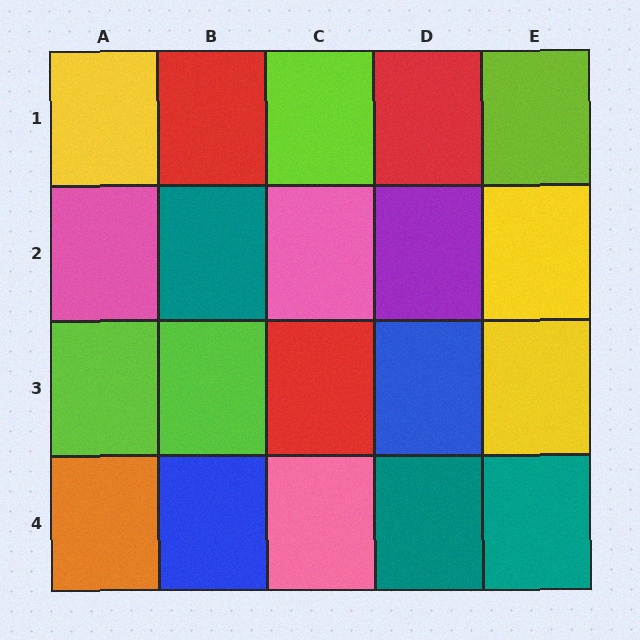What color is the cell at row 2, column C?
Pink.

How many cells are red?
3 cells are red.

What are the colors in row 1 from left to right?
Yellow, red, lime, red, lime.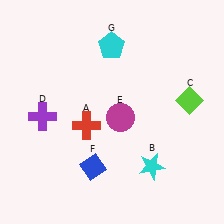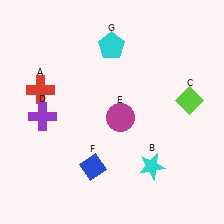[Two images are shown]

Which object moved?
The red cross (A) moved left.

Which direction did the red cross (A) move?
The red cross (A) moved left.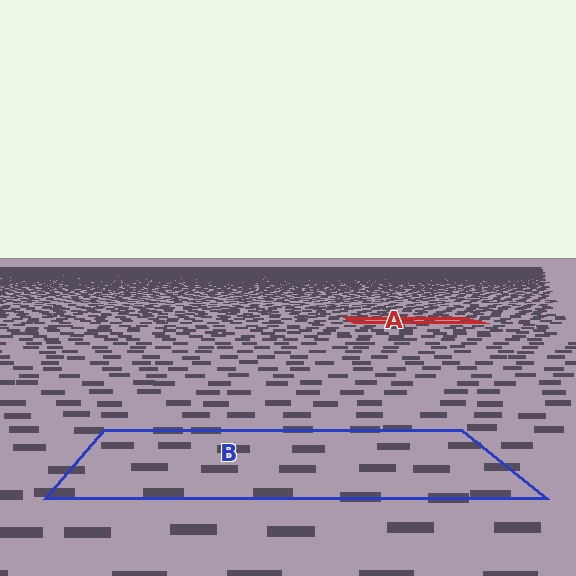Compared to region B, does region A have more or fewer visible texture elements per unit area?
Region A has more texture elements per unit area — they are packed more densely because it is farther away.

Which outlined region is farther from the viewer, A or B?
Region A is farther from the viewer — the texture elements inside it appear smaller and more densely packed.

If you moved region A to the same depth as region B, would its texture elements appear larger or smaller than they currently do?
They would appear larger. At a closer depth, the same texture elements are projected at a bigger on-screen size.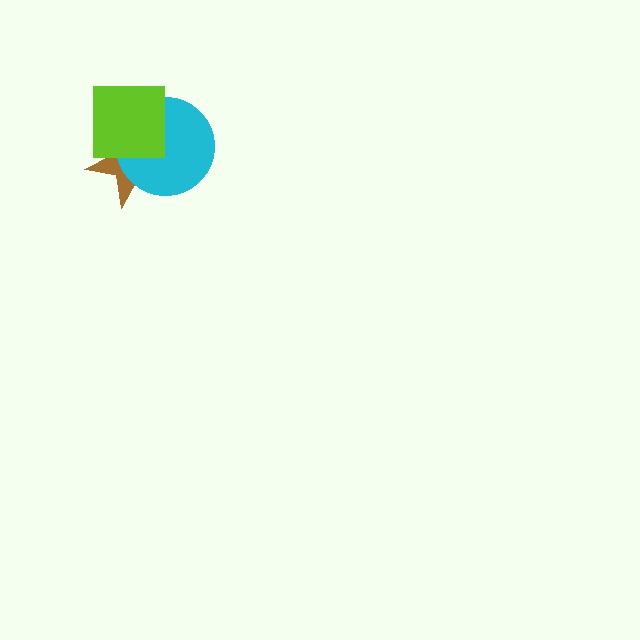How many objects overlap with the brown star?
2 objects overlap with the brown star.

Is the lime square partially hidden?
No, no other shape covers it.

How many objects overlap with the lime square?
2 objects overlap with the lime square.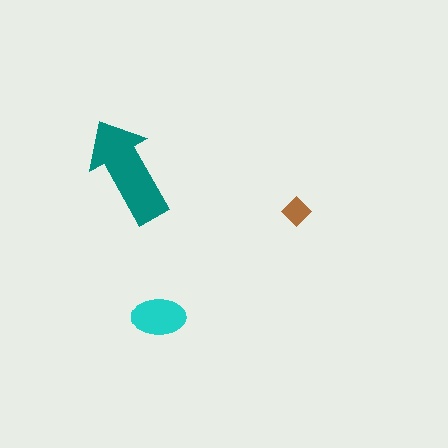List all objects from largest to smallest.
The teal arrow, the cyan ellipse, the brown diamond.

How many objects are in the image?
There are 3 objects in the image.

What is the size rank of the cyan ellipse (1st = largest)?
2nd.